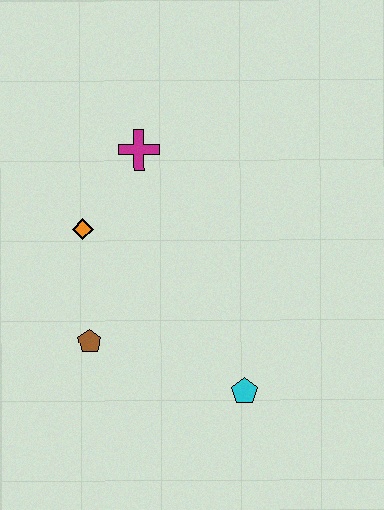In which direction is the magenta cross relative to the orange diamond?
The magenta cross is above the orange diamond.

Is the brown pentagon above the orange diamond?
No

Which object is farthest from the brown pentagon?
The magenta cross is farthest from the brown pentagon.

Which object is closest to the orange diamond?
The magenta cross is closest to the orange diamond.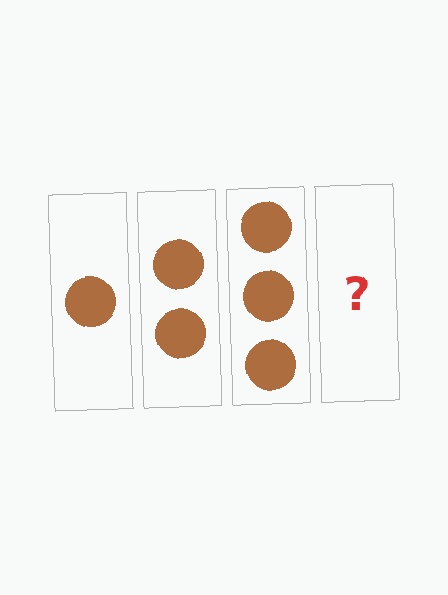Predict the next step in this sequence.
The next step is 4 circles.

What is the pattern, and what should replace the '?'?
The pattern is that each step adds one more circle. The '?' should be 4 circles.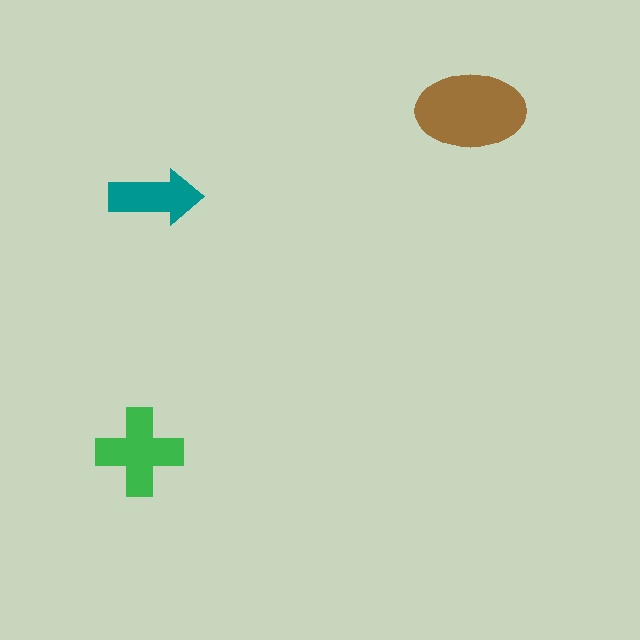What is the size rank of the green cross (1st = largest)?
2nd.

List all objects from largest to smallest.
The brown ellipse, the green cross, the teal arrow.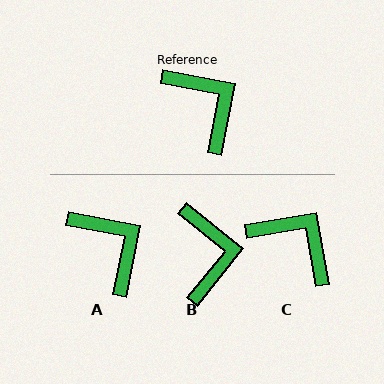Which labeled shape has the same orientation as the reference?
A.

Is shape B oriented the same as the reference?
No, it is off by about 28 degrees.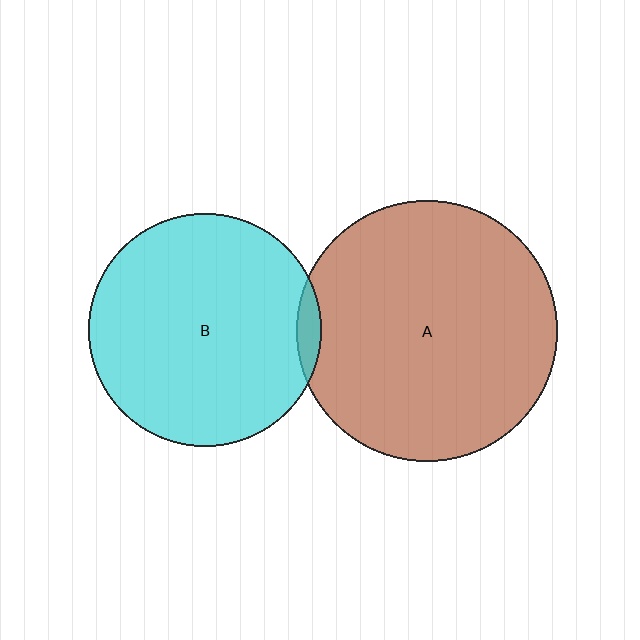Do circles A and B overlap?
Yes.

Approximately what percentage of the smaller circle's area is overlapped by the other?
Approximately 5%.